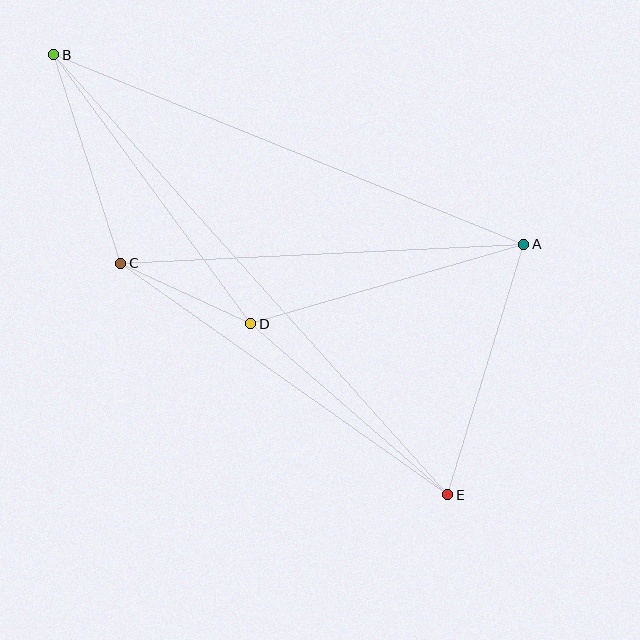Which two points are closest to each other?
Points C and D are closest to each other.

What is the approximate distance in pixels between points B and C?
The distance between B and C is approximately 219 pixels.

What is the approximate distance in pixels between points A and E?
The distance between A and E is approximately 262 pixels.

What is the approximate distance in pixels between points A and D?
The distance between A and D is approximately 285 pixels.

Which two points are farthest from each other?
Points B and E are farthest from each other.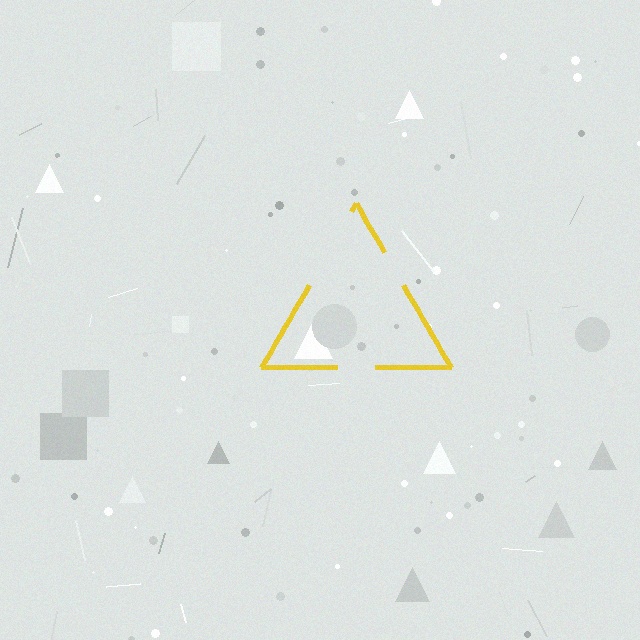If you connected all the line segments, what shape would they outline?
They would outline a triangle.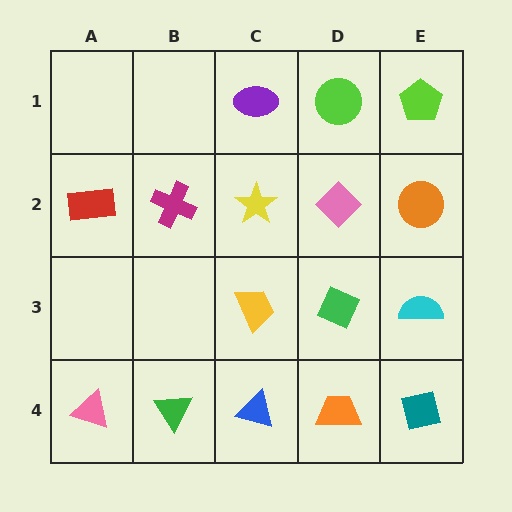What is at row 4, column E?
A teal square.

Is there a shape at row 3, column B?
No, that cell is empty.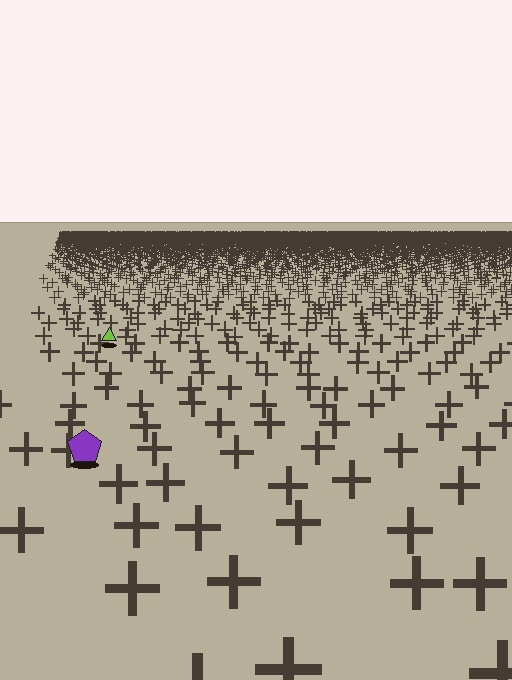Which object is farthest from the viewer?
The lime triangle is farthest from the viewer. It appears smaller and the ground texture around it is denser.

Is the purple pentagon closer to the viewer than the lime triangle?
Yes. The purple pentagon is closer — you can tell from the texture gradient: the ground texture is coarser near it.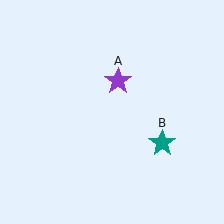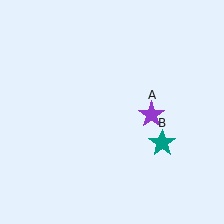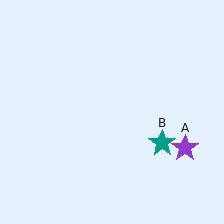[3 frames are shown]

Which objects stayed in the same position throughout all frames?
Teal star (object B) remained stationary.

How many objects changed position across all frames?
1 object changed position: purple star (object A).